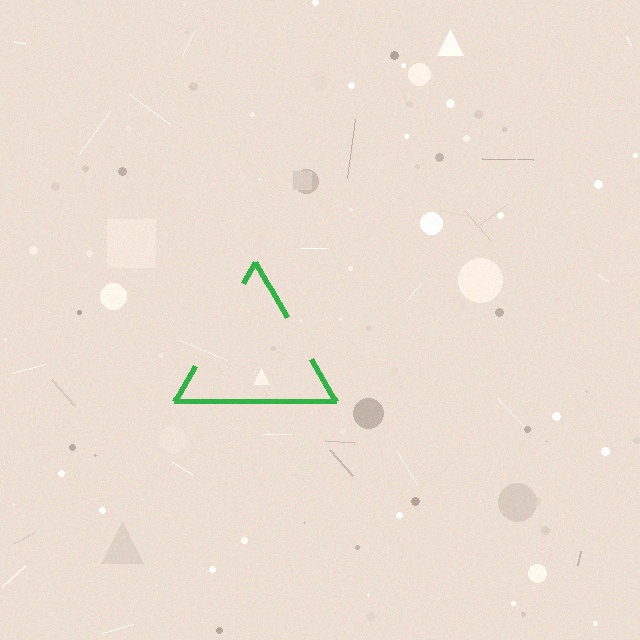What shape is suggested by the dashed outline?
The dashed outline suggests a triangle.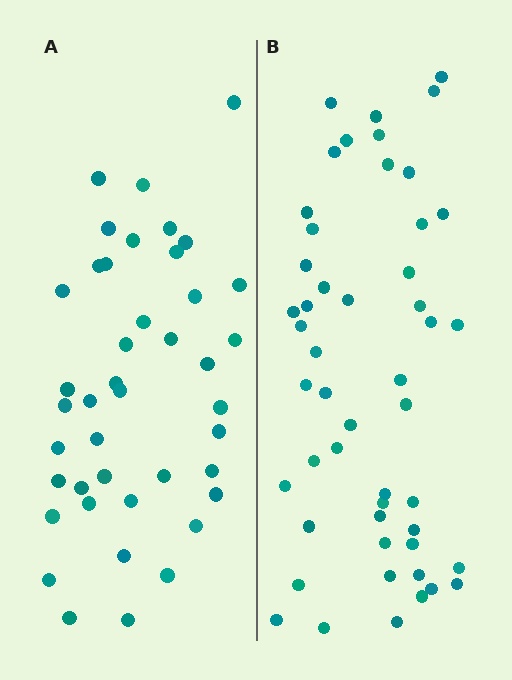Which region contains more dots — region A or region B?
Region B (the right region) has more dots.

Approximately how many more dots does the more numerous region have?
Region B has roughly 8 or so more dots than region A.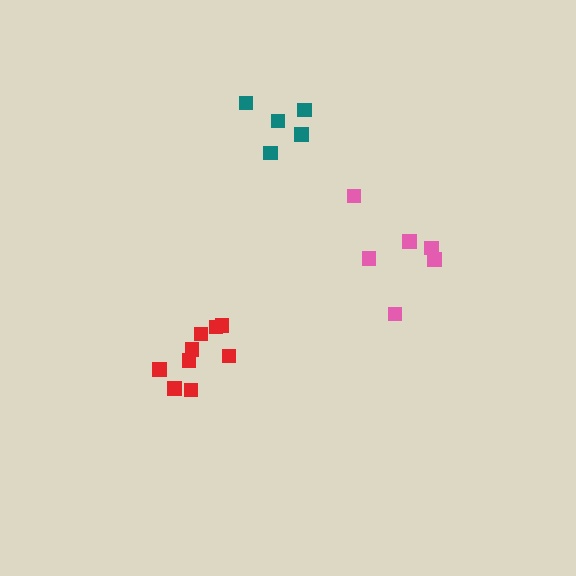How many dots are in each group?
Group 1: 5 dots, Group 2: 6 dots, Group 3: 9 dots (20 total).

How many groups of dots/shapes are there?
There are 3 groups.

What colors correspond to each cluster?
The clusters are colored: teal, pink, red.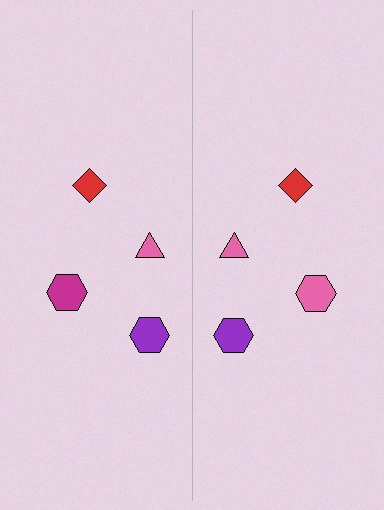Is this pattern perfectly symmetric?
No, the pattern is not perfectly symmetric. The pink hexagon on the right side breaks the symmetry — its mirror counterpart is magenta.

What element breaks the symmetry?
The pink hexagon on the right side breaks the symmetry — its mirror counterpart is magenta.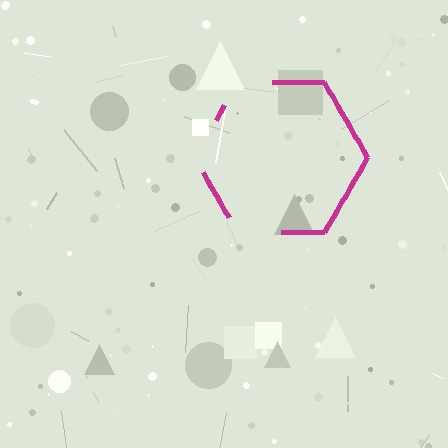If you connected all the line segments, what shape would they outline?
They would outline a hexagon.